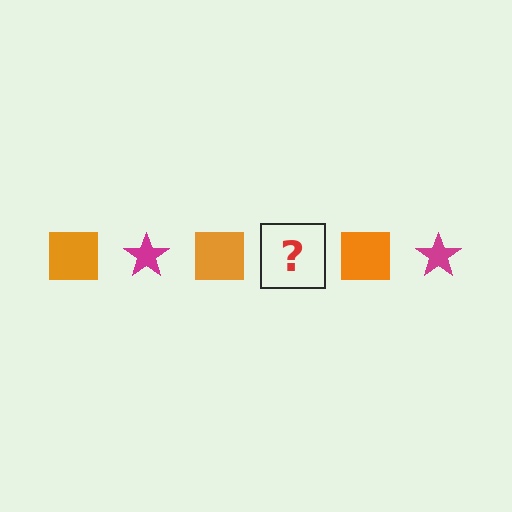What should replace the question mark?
The question mark should be replaced with a magenta star.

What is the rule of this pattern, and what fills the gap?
The rule is that the pattern alternates between orange square and magenta star. The gap should be filled with a magenta star.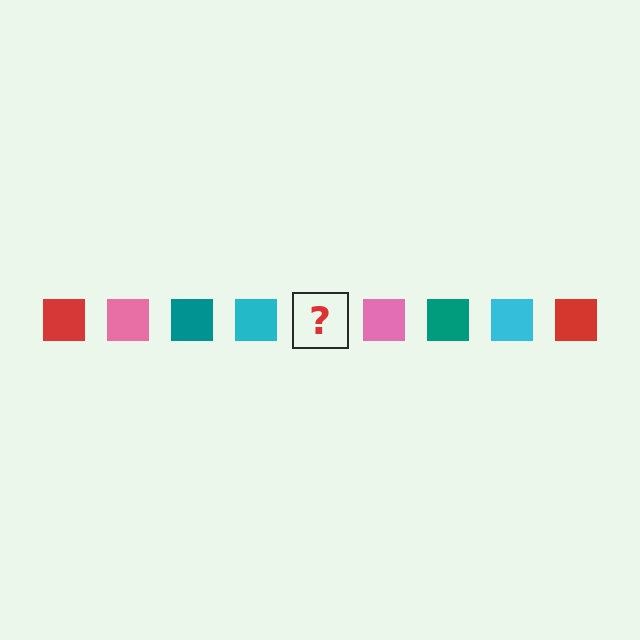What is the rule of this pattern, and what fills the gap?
The rule is that the pattern cycles through red, pink, teal, cyan squares. The gap should be filled with a red square.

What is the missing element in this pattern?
The missing element is a red square.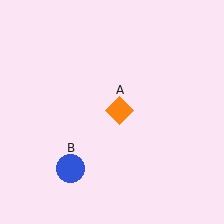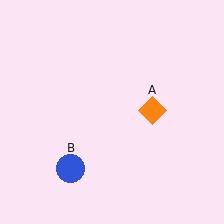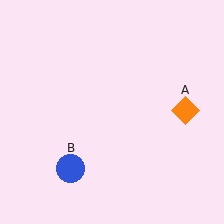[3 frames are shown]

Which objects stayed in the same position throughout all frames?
Blue circle (object B) remained stationary.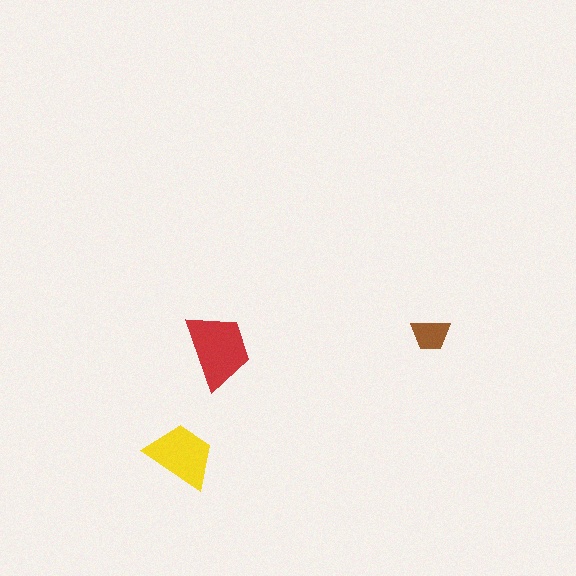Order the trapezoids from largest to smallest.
the red one, the yellow one, the brown one.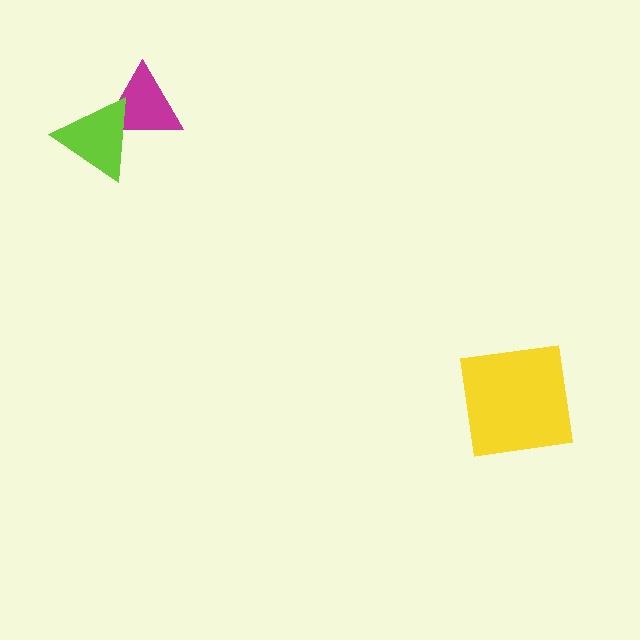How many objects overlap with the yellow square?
0 objects overlap with the yellow square.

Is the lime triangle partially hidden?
No, no other shape covers it.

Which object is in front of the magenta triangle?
The lime triangle is in front of the magenta triangle.